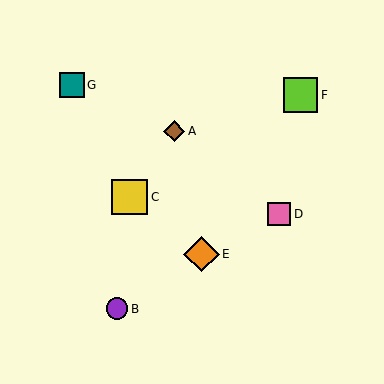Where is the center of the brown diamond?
The center of the brown diamond is at (174, 131).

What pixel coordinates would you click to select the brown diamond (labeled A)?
Click at (174, 131) to select the brown diamond A.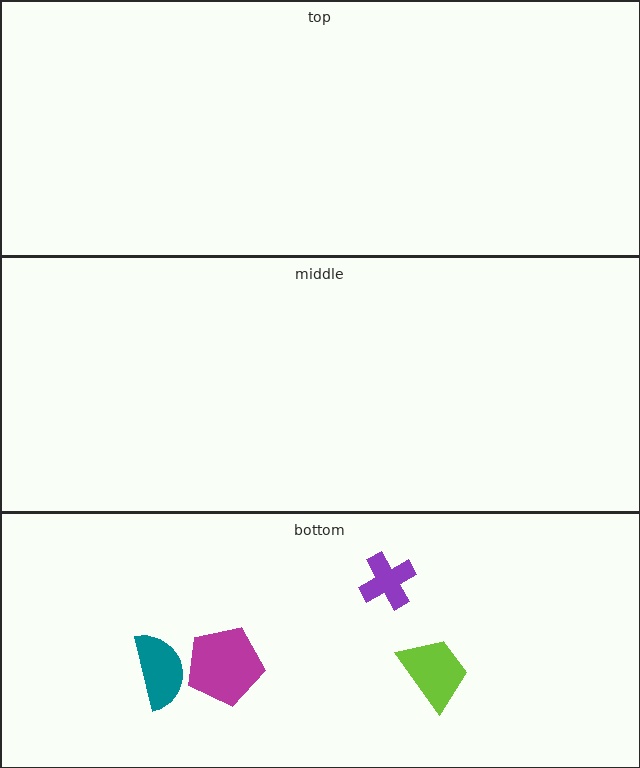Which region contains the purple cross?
The bottom region.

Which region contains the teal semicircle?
The bottom region.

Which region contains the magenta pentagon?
The bottom region.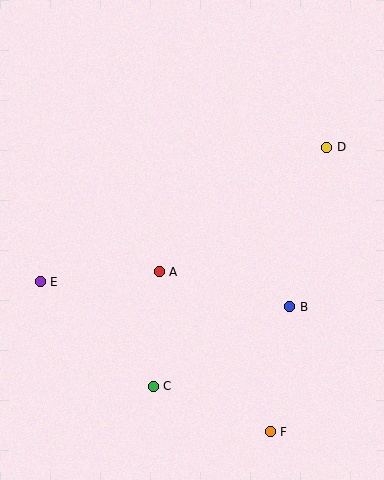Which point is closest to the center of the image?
Point A at (159, 272) is closest to the center.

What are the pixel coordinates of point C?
Point C is at (153, 386).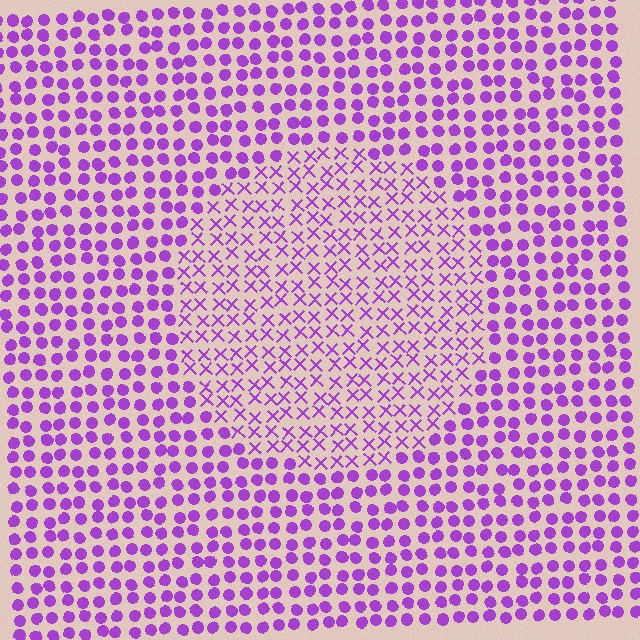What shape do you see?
I see a circle.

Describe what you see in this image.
The image is filled with small purple elements arranged in a uniform grid. A circle-shaped region contains X marks, while the surrounding area contains circles. The boundary is defined purely by the change in element shape.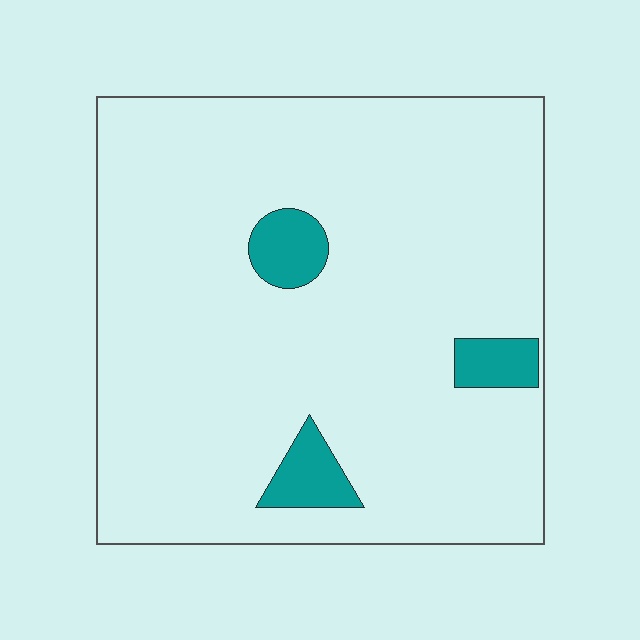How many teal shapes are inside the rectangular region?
3.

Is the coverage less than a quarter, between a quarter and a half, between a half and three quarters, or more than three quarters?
Less than a quarter.